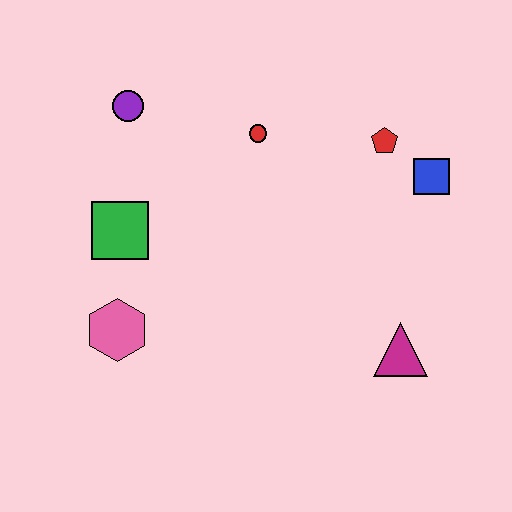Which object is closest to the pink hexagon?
The green square is closest to the pink hexagon.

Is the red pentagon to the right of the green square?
Yes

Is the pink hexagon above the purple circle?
No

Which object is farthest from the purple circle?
The magenta triangle is farthest from the purple circle.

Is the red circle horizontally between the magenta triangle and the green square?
Yes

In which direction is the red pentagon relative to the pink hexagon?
The red pentagon is to the right of the pink hexagon.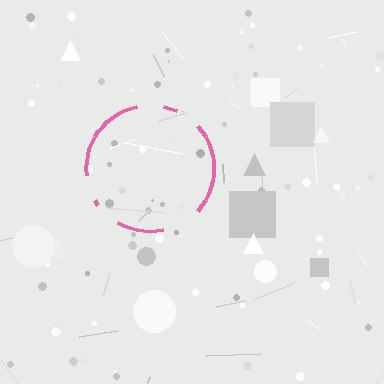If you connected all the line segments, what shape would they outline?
They would outline a circle.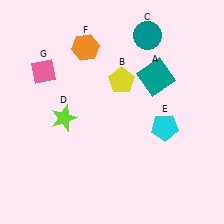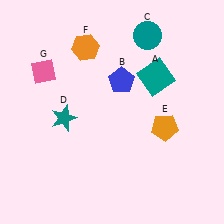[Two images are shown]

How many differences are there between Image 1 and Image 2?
There are 3 differences between the two images.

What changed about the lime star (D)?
In Image 1, D is lime. In Image 2, it changed to teal.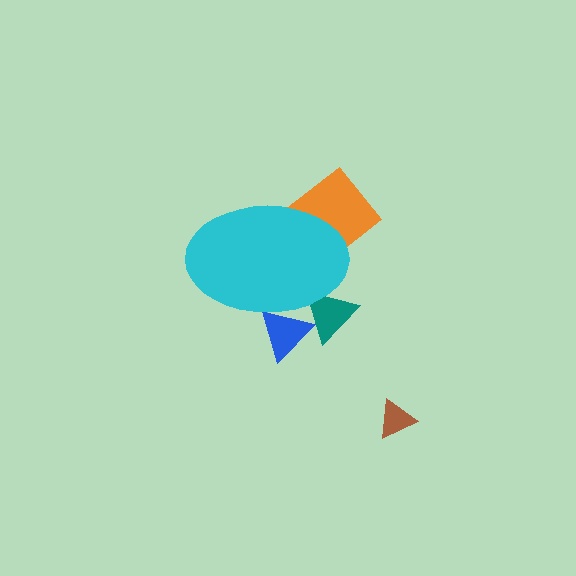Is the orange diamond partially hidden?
Yes, the orange diamond is partially hidden behind the cyan ellipse.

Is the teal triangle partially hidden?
Yes, the teal triangle is partially hidden behind the cyan ellipse.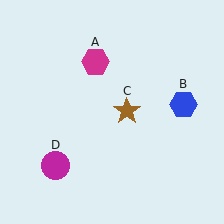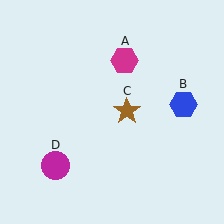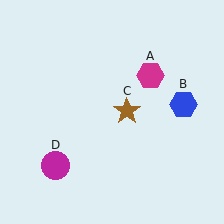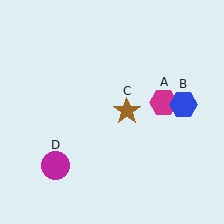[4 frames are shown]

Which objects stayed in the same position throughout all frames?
Blue hexagon (object B) and brown star (object C) and magenta circle (object D) remained stationary.